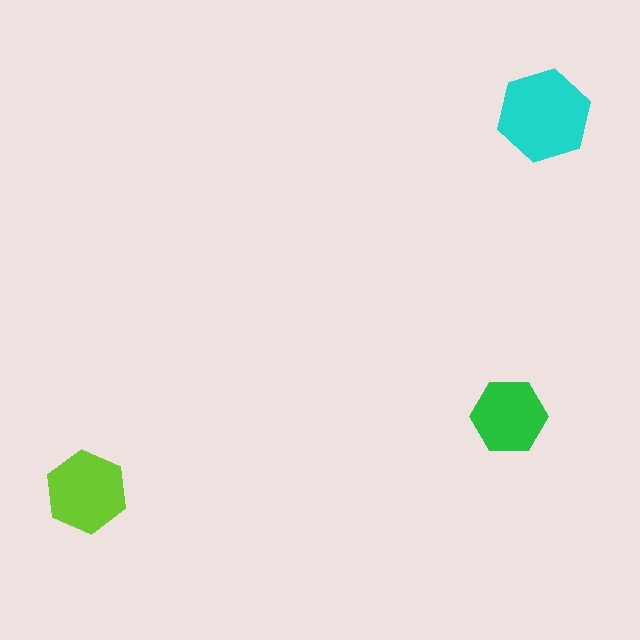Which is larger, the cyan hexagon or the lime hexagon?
The cyan one.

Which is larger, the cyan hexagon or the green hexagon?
The cyan one.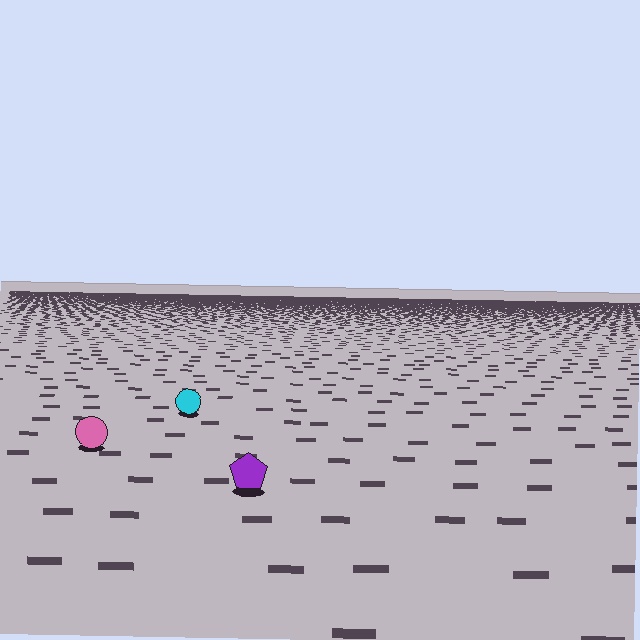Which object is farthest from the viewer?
The cyan circle is farthest from the viewer. It appears smaller and the ground texture around it is denser.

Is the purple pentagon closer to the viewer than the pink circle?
Yes. The purple pentagon is closer — you can tell from the texture gradient: the ground texture is coarser near it.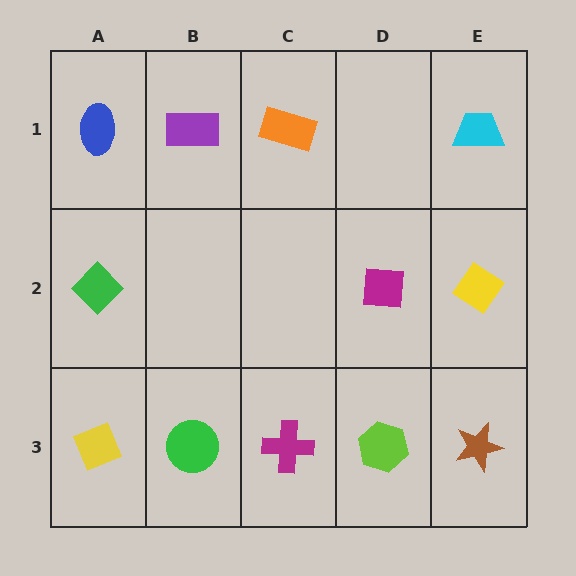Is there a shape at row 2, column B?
No, that cell is empty.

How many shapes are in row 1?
4 shapes.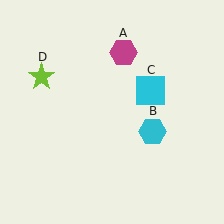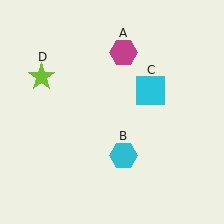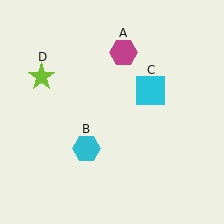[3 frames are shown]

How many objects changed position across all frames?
1 object changed position: cyan hexagon (object B).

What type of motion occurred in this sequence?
The cyan hexagon (object B) rotated clockwise around the center of the scene.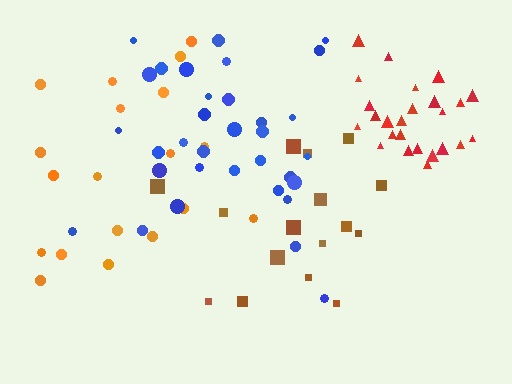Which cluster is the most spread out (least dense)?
Brown.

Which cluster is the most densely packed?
Red.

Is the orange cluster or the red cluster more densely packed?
Red.